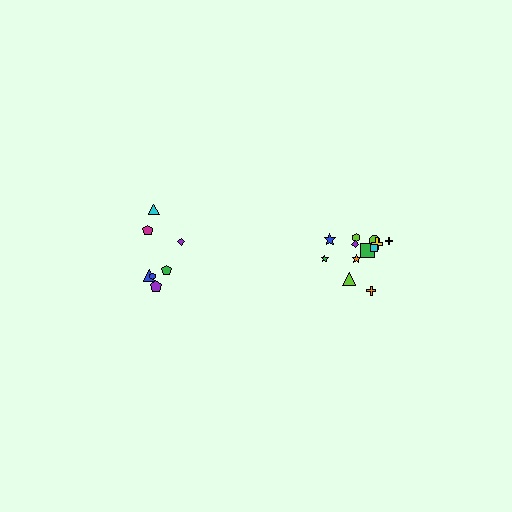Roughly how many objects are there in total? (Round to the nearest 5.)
Roughly 20 objects in total.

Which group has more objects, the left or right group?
The right group.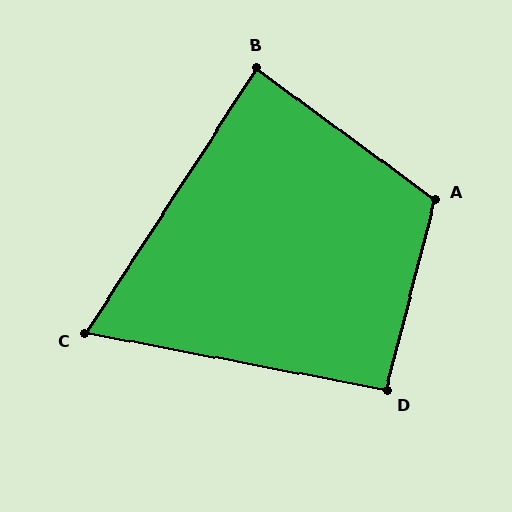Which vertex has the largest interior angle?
A, at approximately 112 degrees.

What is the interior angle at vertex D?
Approximately 93 degrees (approximately right).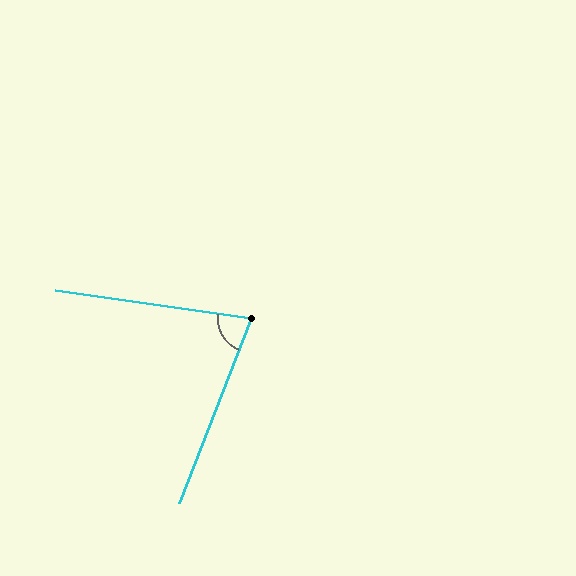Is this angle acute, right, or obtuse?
It is acute.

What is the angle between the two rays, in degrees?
Approximately 77 degrees.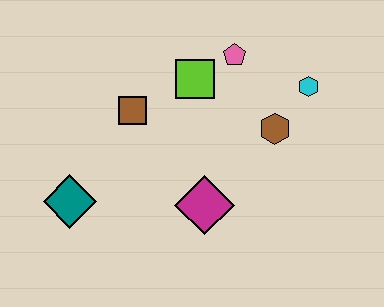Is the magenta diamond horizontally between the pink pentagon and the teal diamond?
Yes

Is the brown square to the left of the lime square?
Yes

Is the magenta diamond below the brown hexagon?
Yes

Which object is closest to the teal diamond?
The brown square is closest to the teal diamond.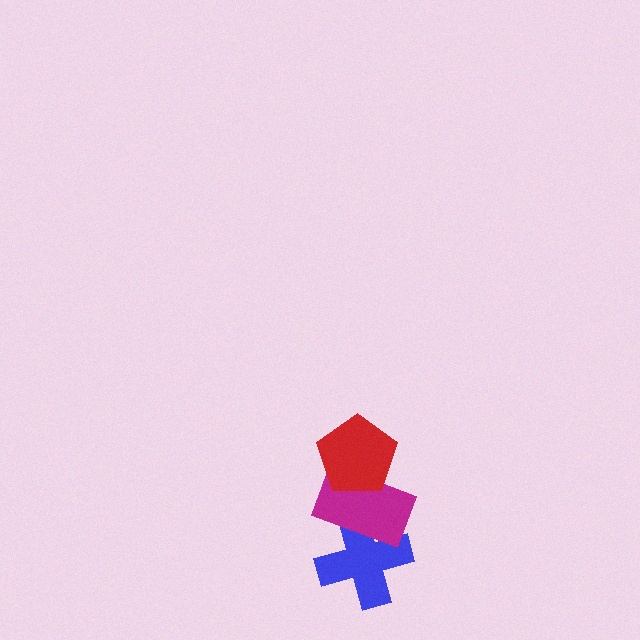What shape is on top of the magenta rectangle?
The red pentagon is on top of the magenta rectangle.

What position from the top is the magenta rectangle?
The magenta rectangle is 2nd from the top.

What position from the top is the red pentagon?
The red pentagon is 1st from the top.